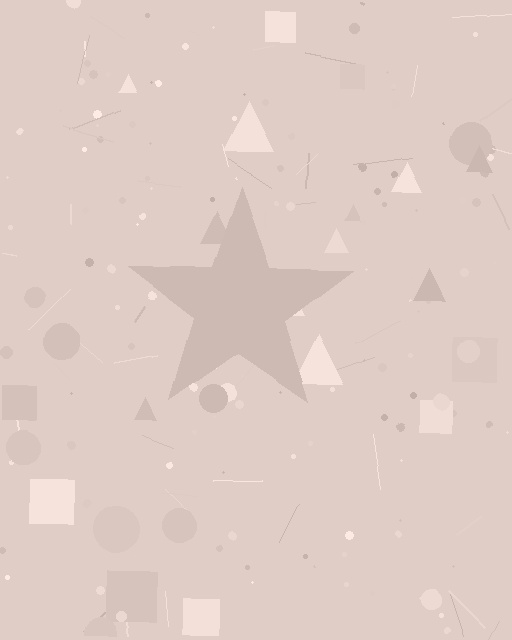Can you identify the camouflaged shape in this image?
The camouflaged shape is a star.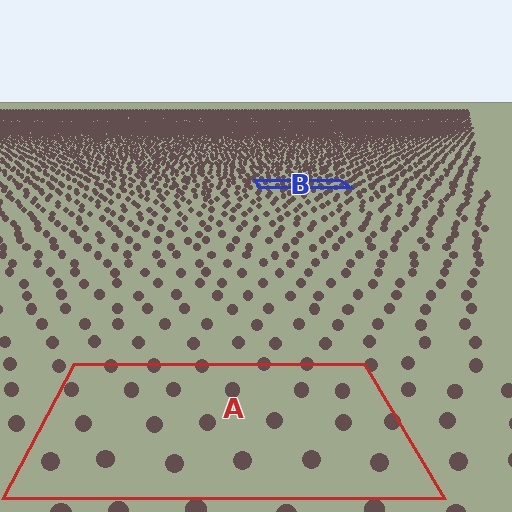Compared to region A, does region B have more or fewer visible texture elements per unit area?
Region B has more texture elements per unit area — they are packed more densely because it is farther away.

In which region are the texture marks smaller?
The texture marks are smaller in region B, because it is farther away.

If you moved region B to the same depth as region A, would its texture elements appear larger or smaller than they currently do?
They would appear larger. At a closer depth, the same texture elements are projected at a bigger on-screen size.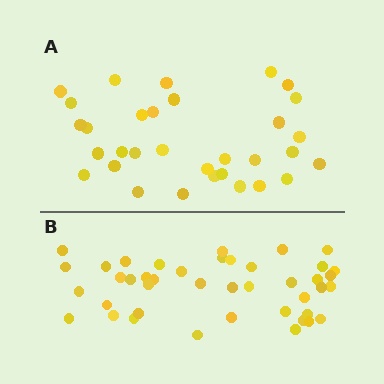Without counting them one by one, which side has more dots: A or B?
Region B (the bottom region) has more dots.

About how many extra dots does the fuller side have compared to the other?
Region B has roughly 10 or so more dots than region A.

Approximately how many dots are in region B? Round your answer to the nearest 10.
About 40 dots. (The exact count is 42, which rounds to 40.)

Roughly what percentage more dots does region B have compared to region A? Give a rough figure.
About 30% more.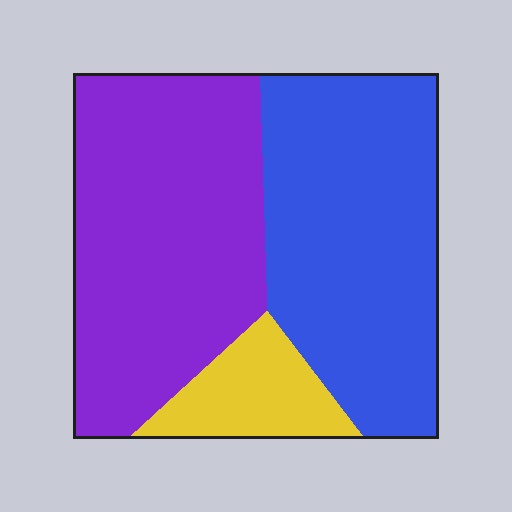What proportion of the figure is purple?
Purple covers 46% of the figure.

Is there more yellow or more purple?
Purple.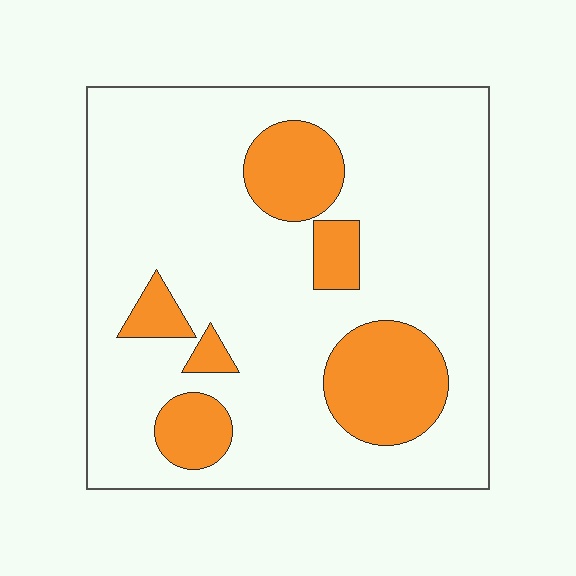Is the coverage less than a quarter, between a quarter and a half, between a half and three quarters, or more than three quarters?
Less than a quarter.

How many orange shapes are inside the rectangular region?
6.